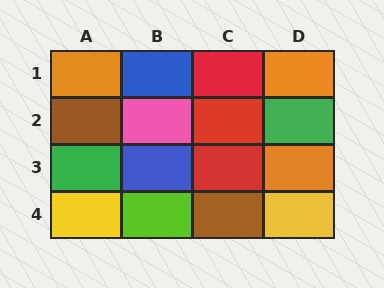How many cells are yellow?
2 cells are yellow.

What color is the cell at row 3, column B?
Blue.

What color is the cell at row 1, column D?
Orange.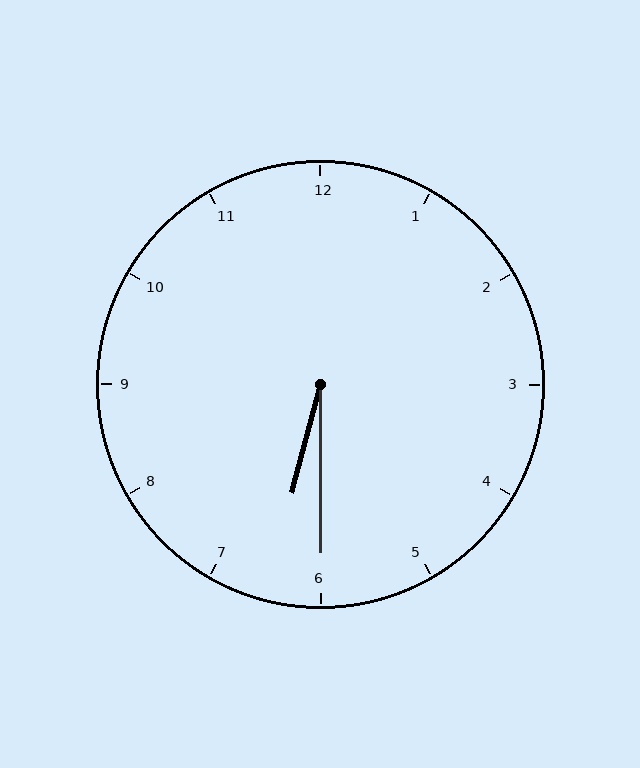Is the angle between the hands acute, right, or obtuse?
It is acute.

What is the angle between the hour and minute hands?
Approximately 15 degrees.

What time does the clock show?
6:30.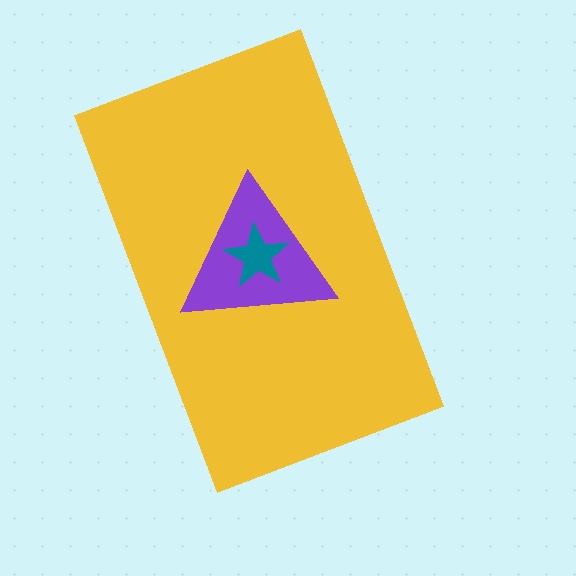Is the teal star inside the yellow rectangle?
Yes.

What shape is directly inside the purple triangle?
The teal star.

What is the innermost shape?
The teal star.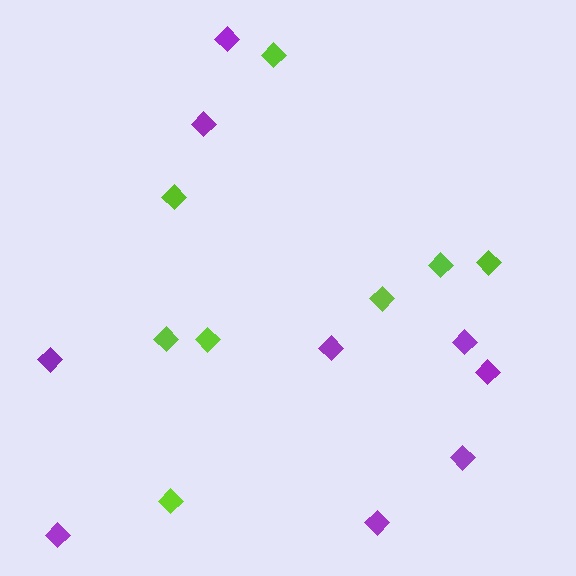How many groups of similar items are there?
There are 2 groups: one group of purple diamonds (9) and one group of lime diamonds (8).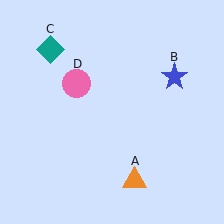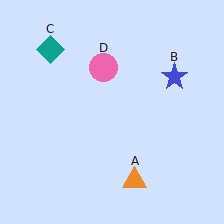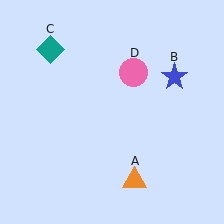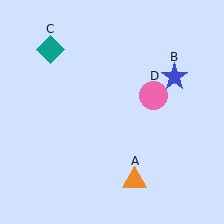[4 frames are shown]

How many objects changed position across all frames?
1 object changed position: pink circle (object D).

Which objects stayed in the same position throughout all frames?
Orange triangle (object A) and blue star (object B) and teal diamond (object C) remained stationary.